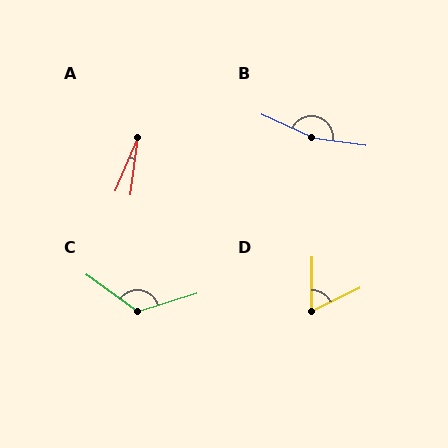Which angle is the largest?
B, at approximately 163 degrees.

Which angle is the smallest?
A, at approximately 16 degrees.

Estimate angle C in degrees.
Approximately 127 degrees.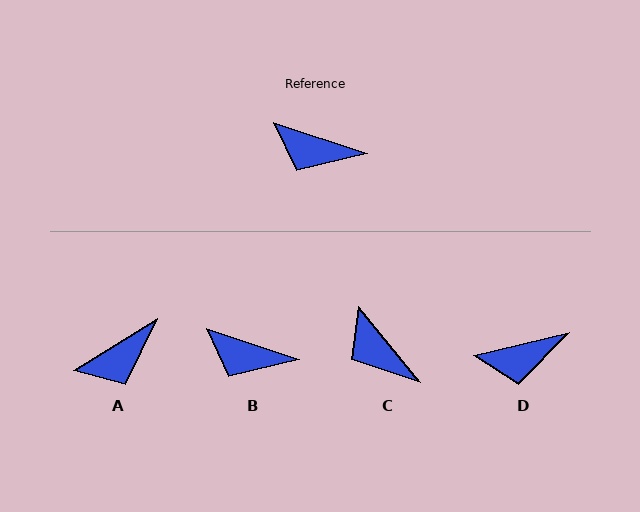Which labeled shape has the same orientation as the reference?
B.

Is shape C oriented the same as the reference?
No, it is off by about 32 degrees.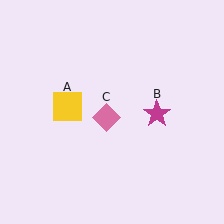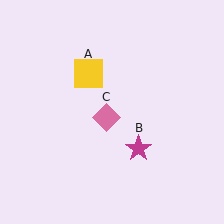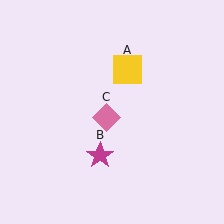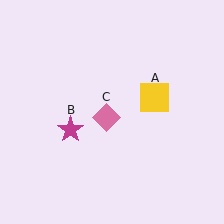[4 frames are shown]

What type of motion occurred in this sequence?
The yellow square (object A), magenta star (object B) rotated clockwise around the center of the scene.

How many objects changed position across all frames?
2 objects changed position: yellow square (object A), magenta star (object B).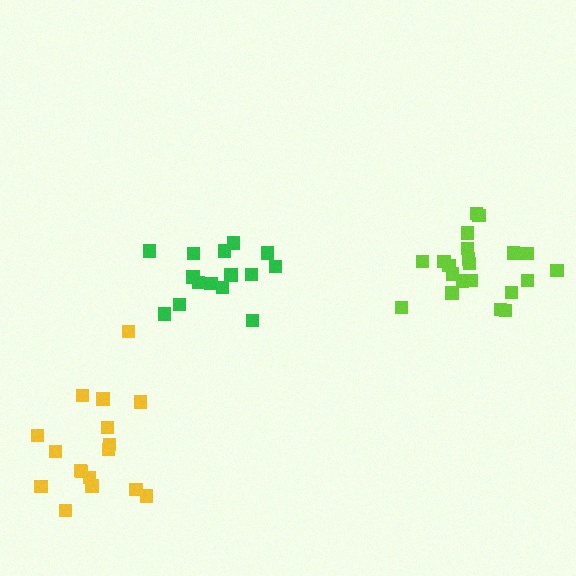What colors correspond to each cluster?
The clusters are colored: green, lime, yellow.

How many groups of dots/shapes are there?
There are 3 groups.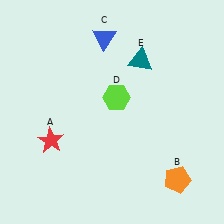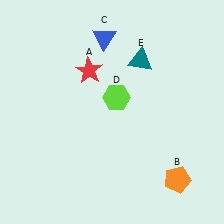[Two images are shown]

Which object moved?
The red star (A) moved up.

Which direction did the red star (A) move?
The red star (A) moved up.